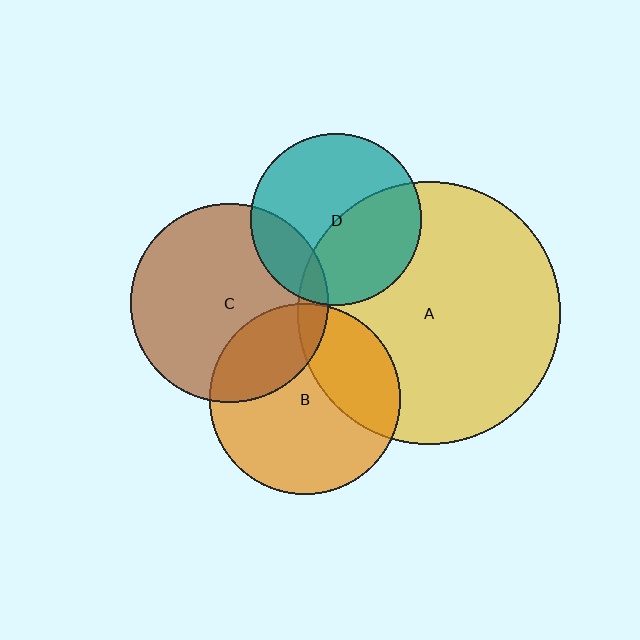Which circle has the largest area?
Circle A (yellow).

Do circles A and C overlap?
Yes.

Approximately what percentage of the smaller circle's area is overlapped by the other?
Approximately 10%.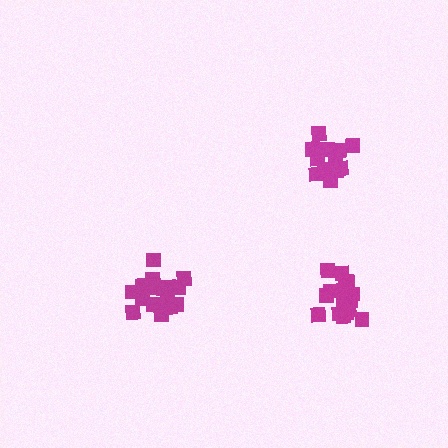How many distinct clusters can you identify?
There are 3 distinct clusters.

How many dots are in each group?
Group 1: 14 dots, Group 2: 17 dots, Group 3: 18 dots (49 total).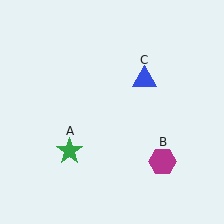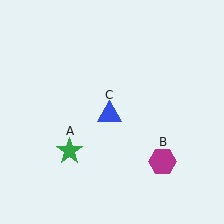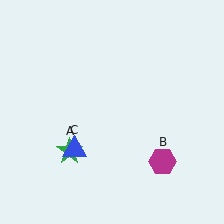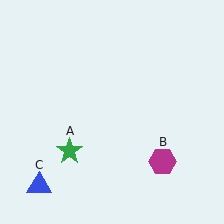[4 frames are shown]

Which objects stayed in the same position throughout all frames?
Green star (object A) and magenta hexagon (object B) remained stationary.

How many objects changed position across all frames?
1 object changed position: blue triangle (object C).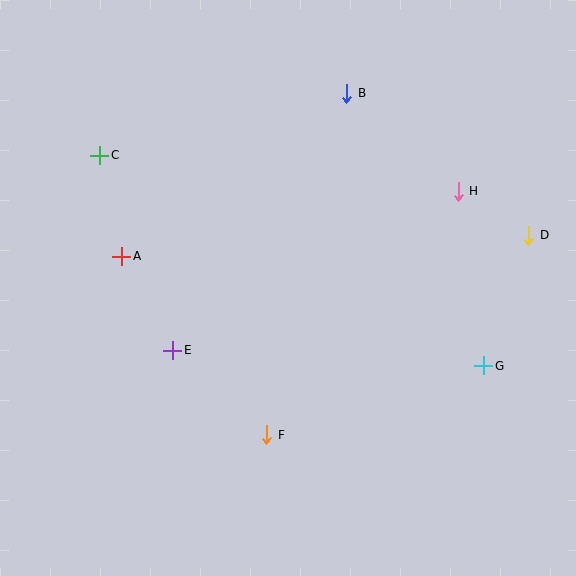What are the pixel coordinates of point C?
Point C is at (100, 155).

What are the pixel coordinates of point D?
Point D is at (529, 235).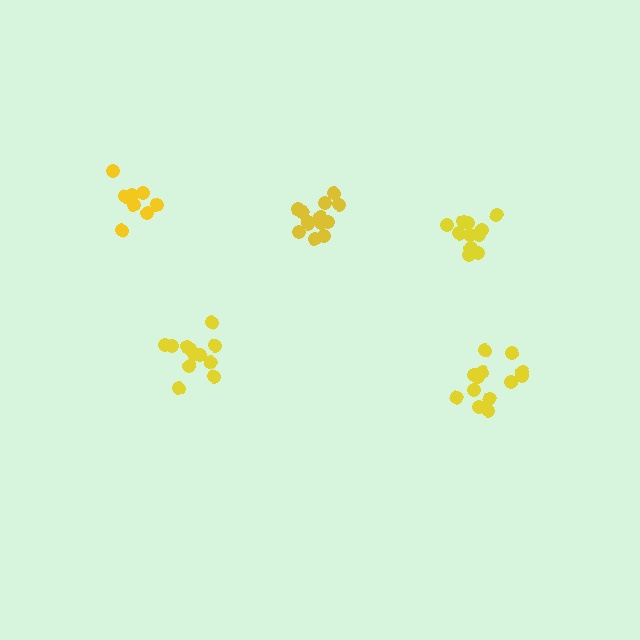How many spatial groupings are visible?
There are 5 spatial groupings.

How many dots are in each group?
Group 1: 8 dots, Group 2: 12 dots, Group 3: 13 dots, Group 4: 13 dots, Group 5: 12 dots (58 total).